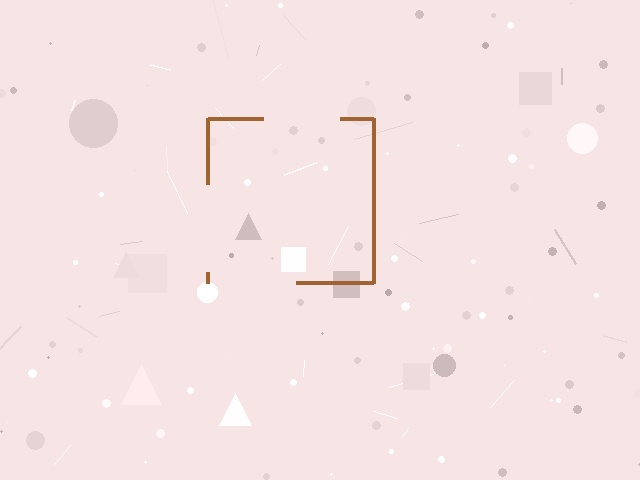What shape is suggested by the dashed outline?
The dashed outline suggests a square.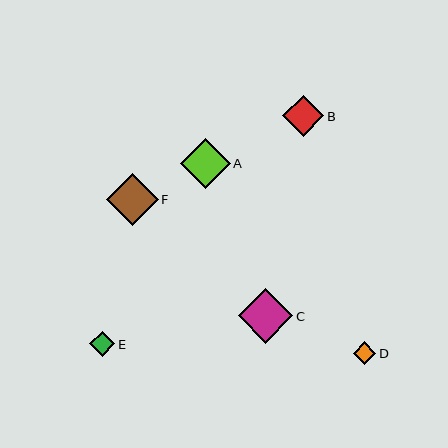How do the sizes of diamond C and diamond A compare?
Diamond C and diamond A are approximately the same size.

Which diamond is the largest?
Diamond C is the largest with a size of approximately 54 pixels.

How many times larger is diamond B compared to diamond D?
Diamond B is approximately 1.8 times the size of diamond D.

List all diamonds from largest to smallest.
From largest to smallest: C, F, A, B, E, D.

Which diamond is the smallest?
Diamond D is the smallest with a size of approximately 22 pixels.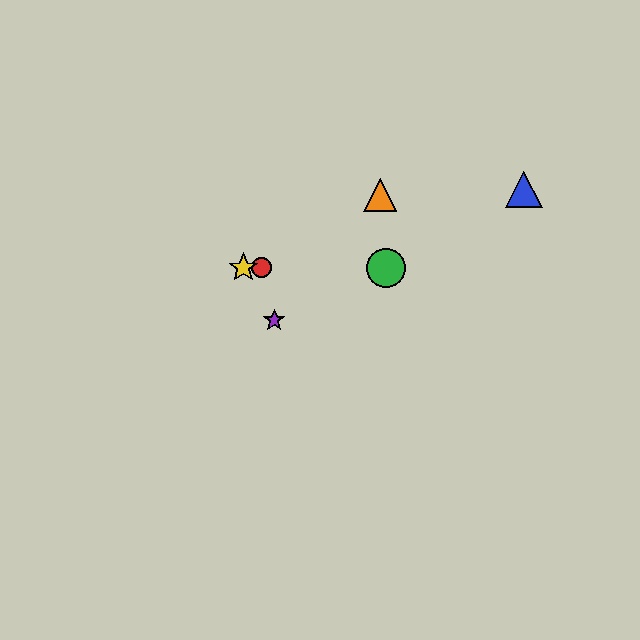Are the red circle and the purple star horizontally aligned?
No, the red circle is at y≈268 and the purple star is at y≈320.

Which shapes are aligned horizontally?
The red circle, the green circle, the yellow star are aligned horizontally.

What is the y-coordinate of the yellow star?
The yellow star is at y≈268.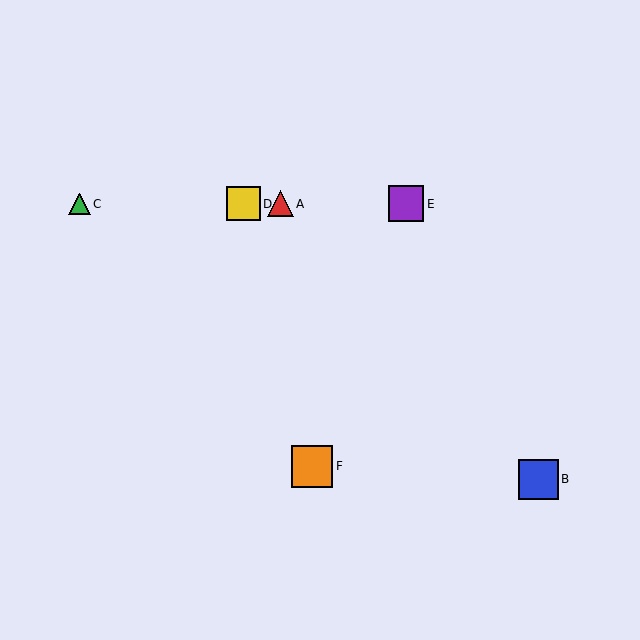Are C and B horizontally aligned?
No, C is at y≈204 and B is at y≈479.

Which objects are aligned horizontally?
Objects A, C, D, E are aligned horizontally.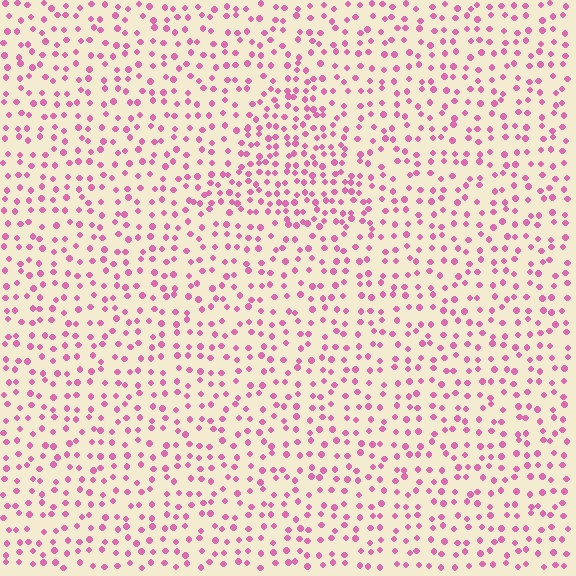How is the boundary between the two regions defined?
The boundary is defined by a change in element density (approximately 1.7x ratio). All elements are the same color, size, and shape.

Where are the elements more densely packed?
The elements are more densely packed inside the triangle boundary.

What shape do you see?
I see a triangle.